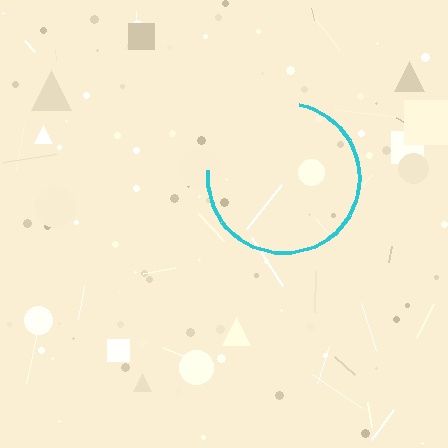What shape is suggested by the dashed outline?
The dashed outline suggests a circle.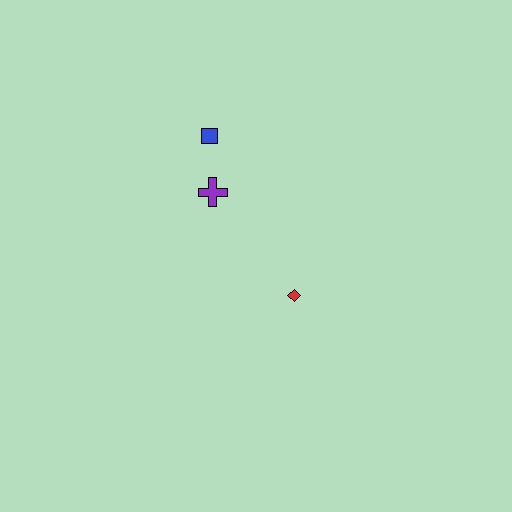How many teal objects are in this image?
There are no teal objects.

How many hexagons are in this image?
There are no hexagons.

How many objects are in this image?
There are 3 objects.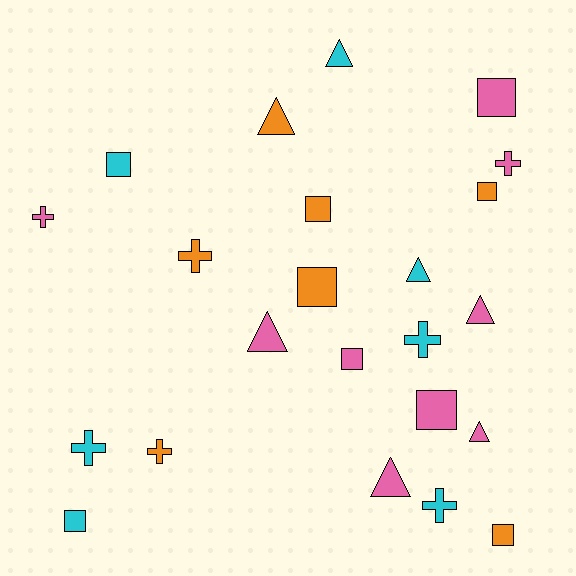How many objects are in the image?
There are 23 objects.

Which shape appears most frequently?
Square, with 9 objects.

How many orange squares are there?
There are 4 orange squares.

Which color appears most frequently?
Pink, with 9 objects.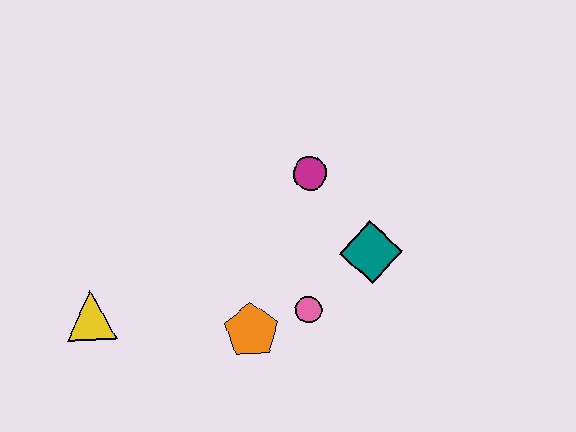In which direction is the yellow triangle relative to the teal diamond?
The yellow triangle is to the left of the teal diamond.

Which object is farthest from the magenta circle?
The yellow triangle is farthest from the magenta circle.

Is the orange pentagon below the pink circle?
Yes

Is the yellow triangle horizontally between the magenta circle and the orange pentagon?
No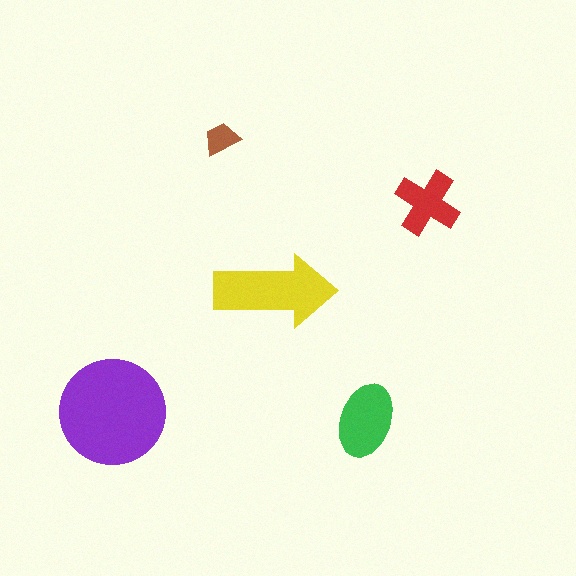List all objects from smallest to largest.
The brown trapezoid, the red cross, the green ellipse, the yellow arrow, the purple circle.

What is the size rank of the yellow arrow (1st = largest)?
2nd.